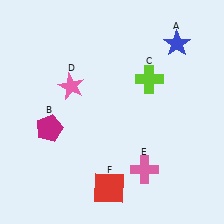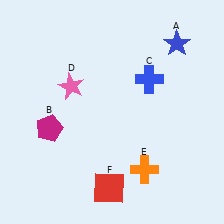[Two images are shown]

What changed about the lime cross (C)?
In Image 1, C is lime. In Image 2, it changed to blue.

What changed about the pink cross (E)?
In Image 1, E is pink. In Image 2, it changed to orange.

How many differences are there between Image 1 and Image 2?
There are 2 differences between the two images.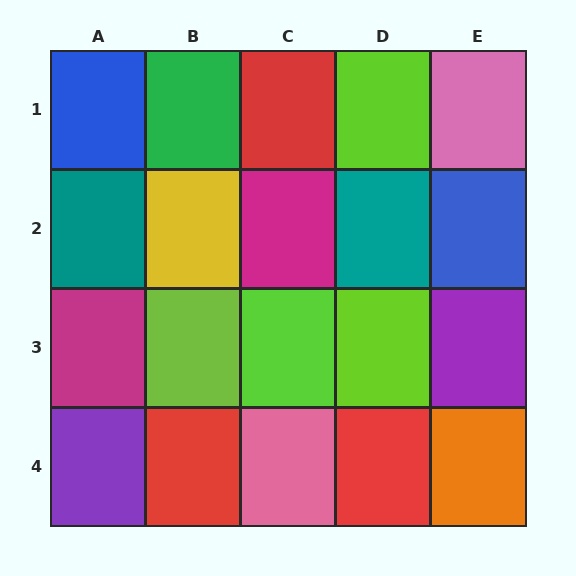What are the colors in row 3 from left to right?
Magenta, lime, lime, lime, purple.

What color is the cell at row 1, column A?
Blue.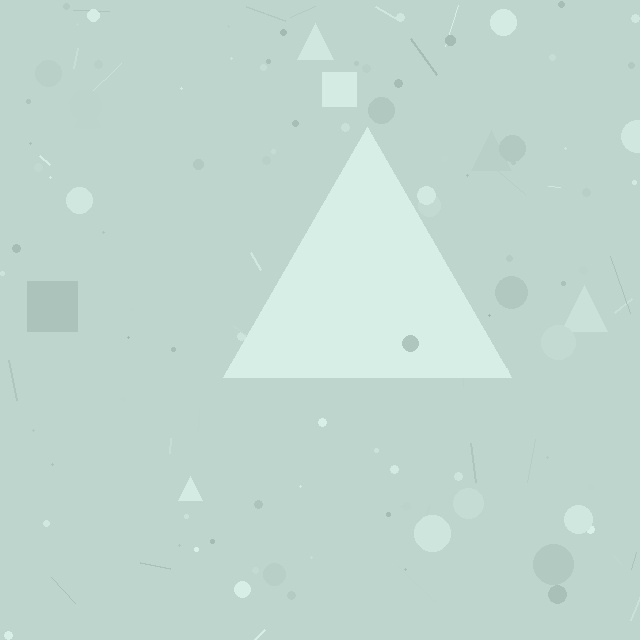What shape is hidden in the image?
A triangle is hidden in the image.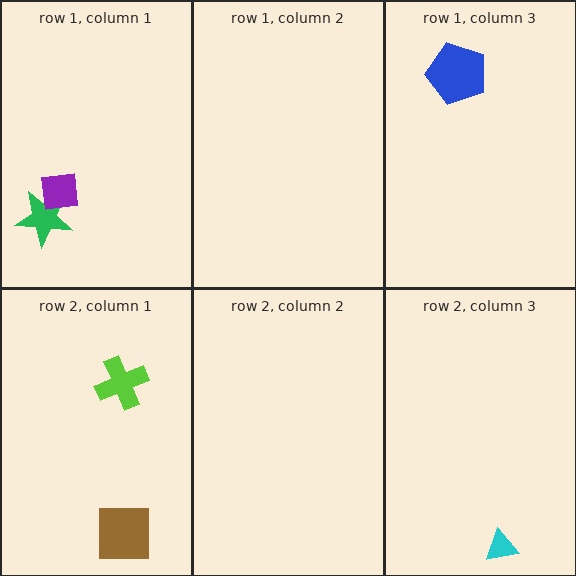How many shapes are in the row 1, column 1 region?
2.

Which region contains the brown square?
The row 2, column 1 region.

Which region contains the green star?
The row 1, column 1 region.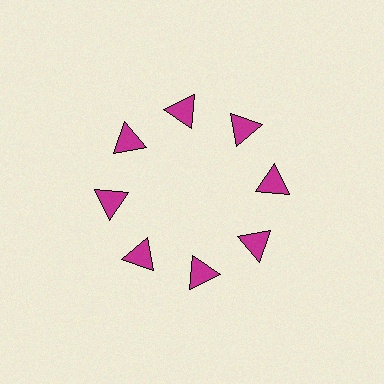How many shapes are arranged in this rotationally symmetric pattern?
There are 8 shapes, arranged in 8 groups of 1.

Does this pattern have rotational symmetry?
Yes, this pattern has 8-fold rotational symmetry. It looks the same after rotating 45 degrees around the center.